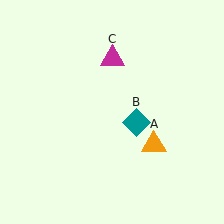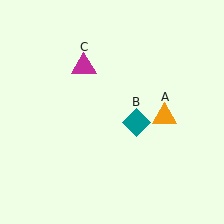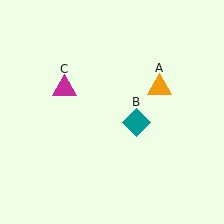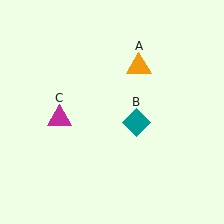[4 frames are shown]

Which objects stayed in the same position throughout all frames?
Teal diamond (object B) remained stationary.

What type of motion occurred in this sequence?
The orange triangle (object A), magenta triangle (object C) rotated counterclockwise around the center of the scene.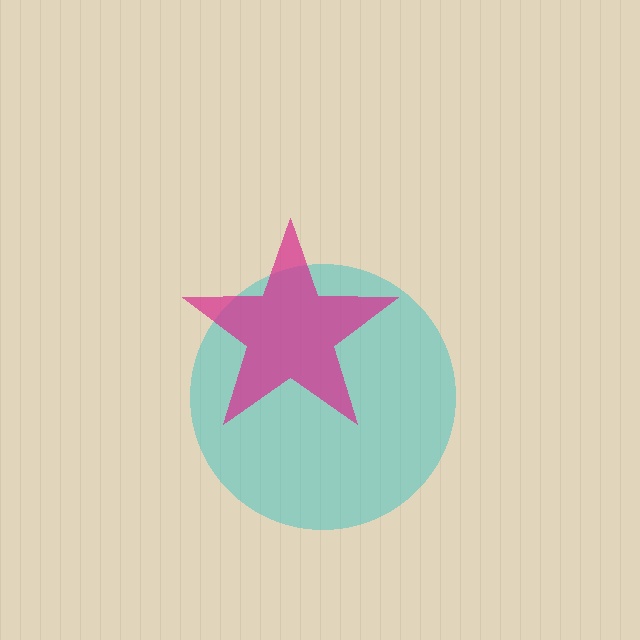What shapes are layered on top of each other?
The layered shapes are: a cyan circle, a magenta star.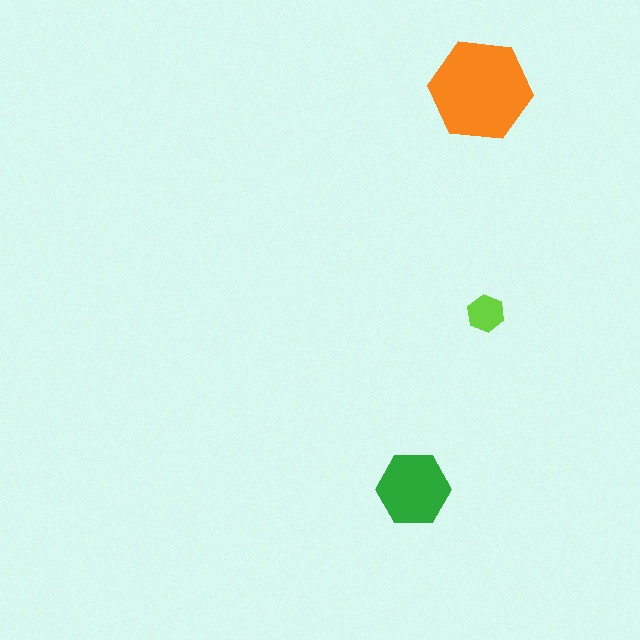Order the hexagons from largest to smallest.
the orange one, the green one, the lime one.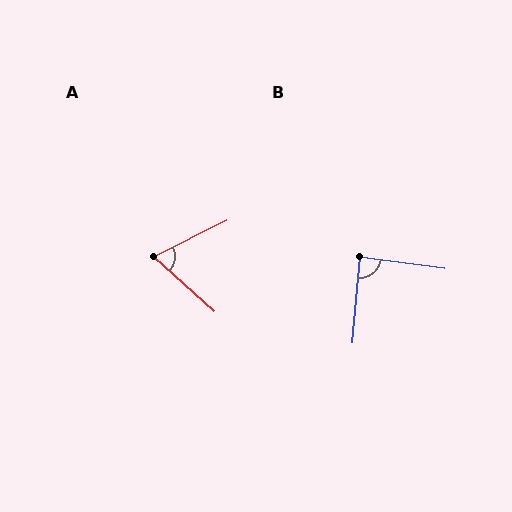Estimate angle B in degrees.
Approximately 88 degrees.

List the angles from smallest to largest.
A (68°), B (88°).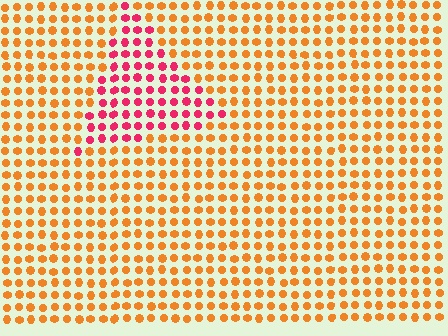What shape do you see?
I see a triangle.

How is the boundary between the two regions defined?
The boundary is defined purely by a slight shift in hue (about 48 degrees). Spacing, size, and orientation are identical on both sides.